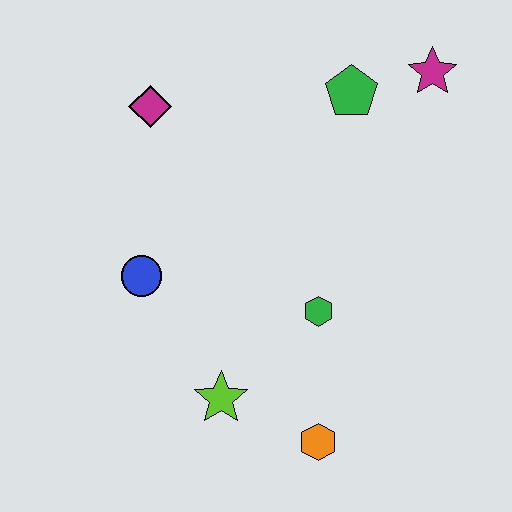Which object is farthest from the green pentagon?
The orange hexagon is farthest from the green pentagon.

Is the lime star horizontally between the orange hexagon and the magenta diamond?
Yes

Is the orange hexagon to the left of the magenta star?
Yes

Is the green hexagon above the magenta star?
No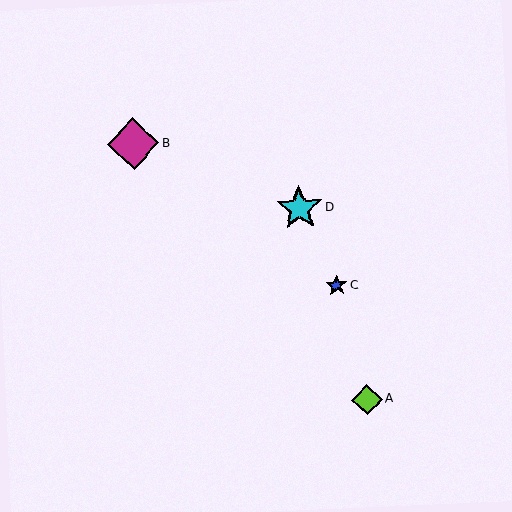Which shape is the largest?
The magenta diamond (labeled B) is the largest.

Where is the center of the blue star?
The center of the blue star is at (337, 285).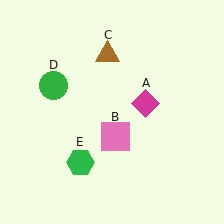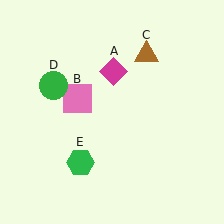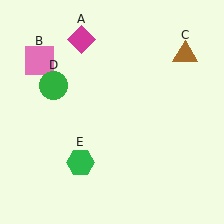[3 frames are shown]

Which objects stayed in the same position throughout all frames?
Green circle (object D) and green hexagon (object E) remained stationary.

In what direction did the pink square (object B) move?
The pink square (object B) moved up and to the left.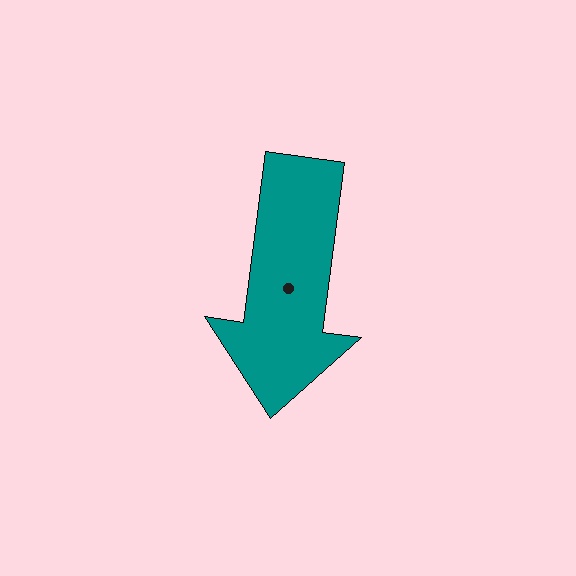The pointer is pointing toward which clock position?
Roughly 6 o'clock.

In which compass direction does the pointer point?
South.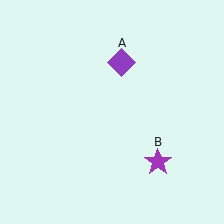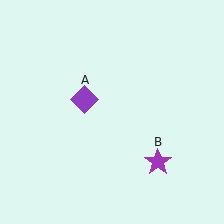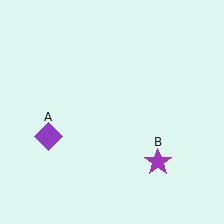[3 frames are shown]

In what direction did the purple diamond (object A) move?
The purple diamond (object A) moved down and to the left.